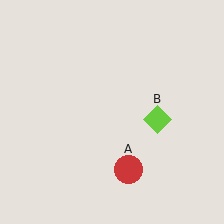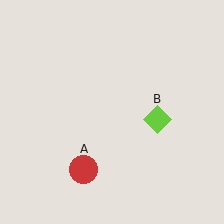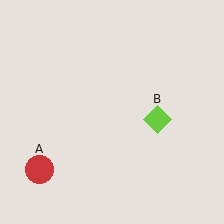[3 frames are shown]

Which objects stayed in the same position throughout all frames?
Lime diamond (object B) remained stationary.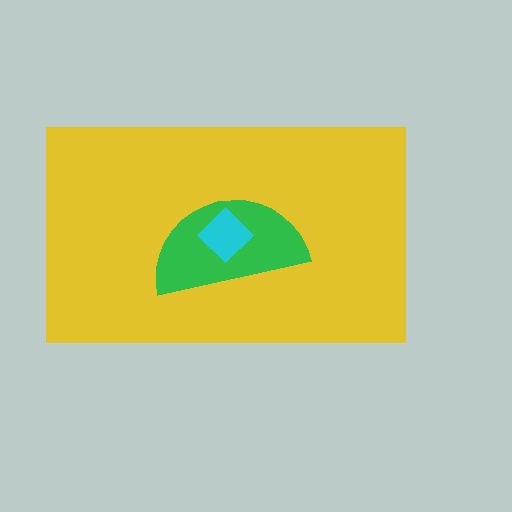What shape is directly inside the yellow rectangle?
The green semicircle.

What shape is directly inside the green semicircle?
The cyan diamond.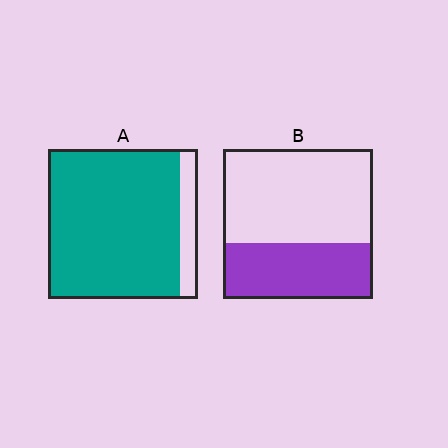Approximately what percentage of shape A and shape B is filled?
A is approximately 90% and B is approximately 35%.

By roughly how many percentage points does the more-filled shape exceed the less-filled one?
By roughly 50 percentage points (A over B).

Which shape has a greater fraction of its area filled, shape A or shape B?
Shape A.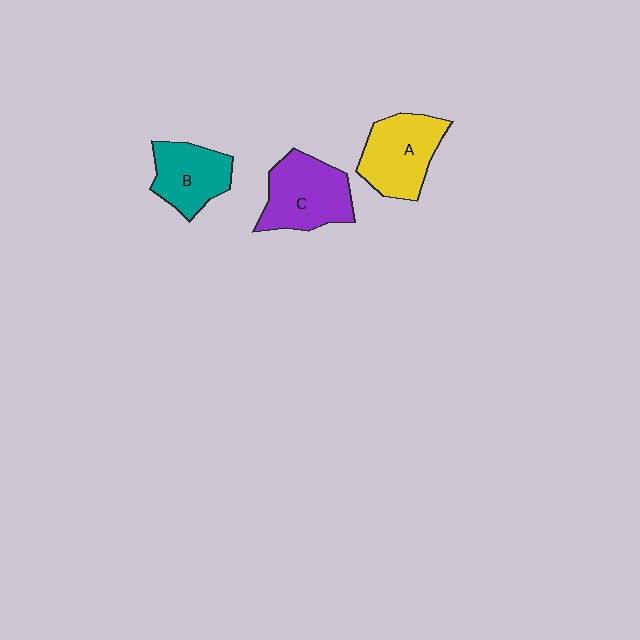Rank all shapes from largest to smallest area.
From largest to smallest: C (purple), A (yellow), B (teal).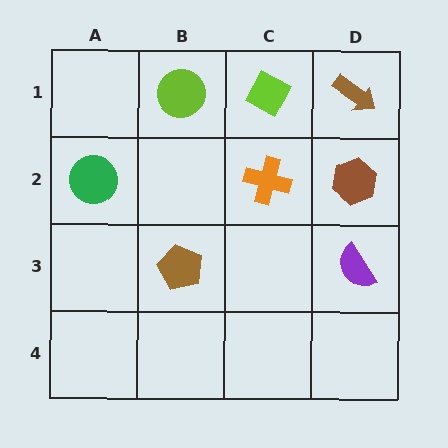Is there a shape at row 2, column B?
No, that cell is empty.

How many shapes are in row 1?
3 shapes.